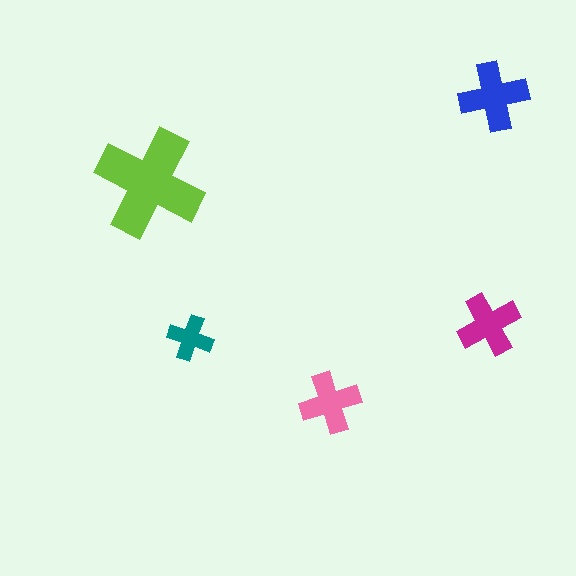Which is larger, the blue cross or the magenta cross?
The blue one.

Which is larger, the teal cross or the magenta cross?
The magenta one.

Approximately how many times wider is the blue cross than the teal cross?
About 1.5 times wider.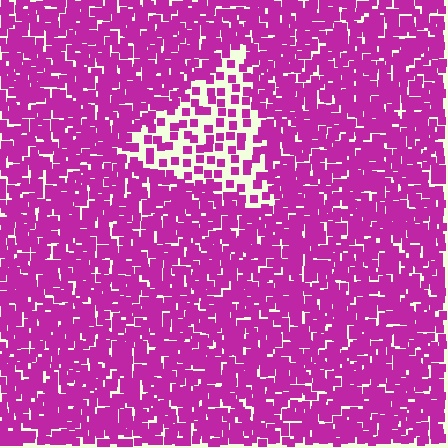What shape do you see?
I see a triangle.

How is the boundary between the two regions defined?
The boundary is defined by a change in element density (approximately 2.6x ratio). All elements are the same color, size, and shape.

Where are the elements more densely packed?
The elements are more densely packed outside the triangle boundary.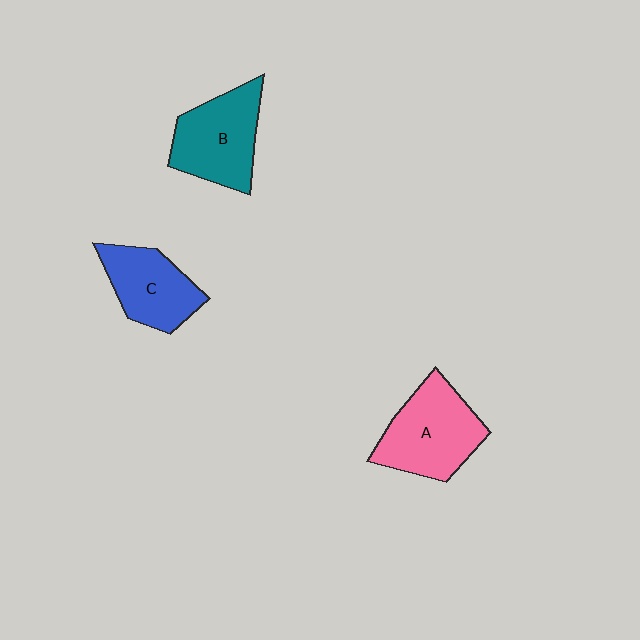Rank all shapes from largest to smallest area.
From largest to smallest: A (pink), B (teal), C (blue).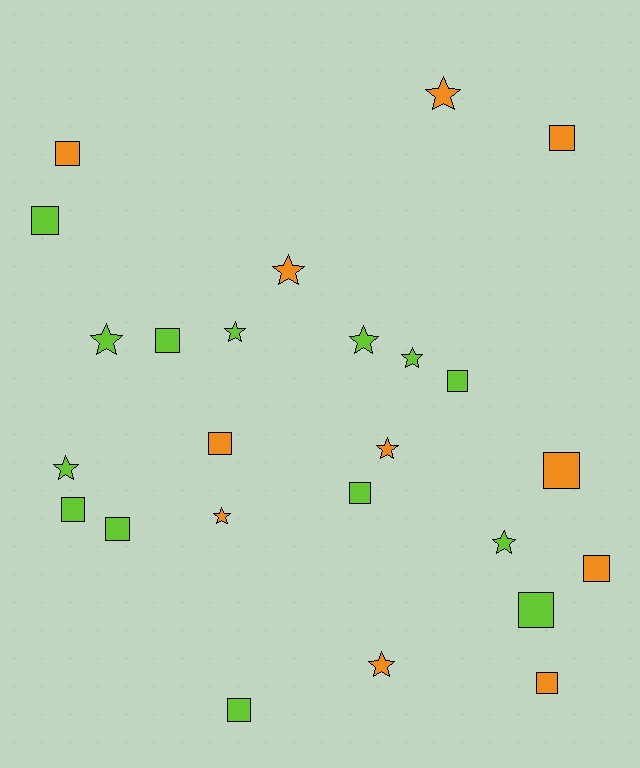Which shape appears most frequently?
Square, with 14 objects.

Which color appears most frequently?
Lime, with 14 objects.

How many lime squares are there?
There are 8 lime squares.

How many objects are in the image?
There are 25 objects.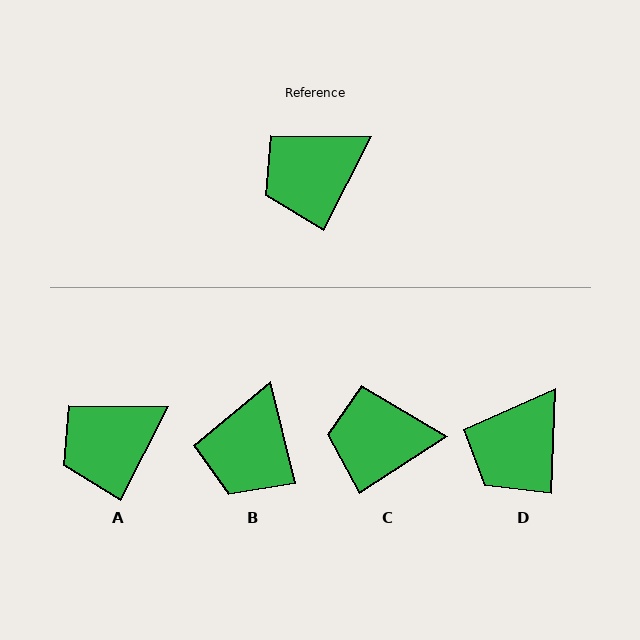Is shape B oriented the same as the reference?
No, it is off by about 40 degrees.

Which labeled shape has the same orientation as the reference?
A.